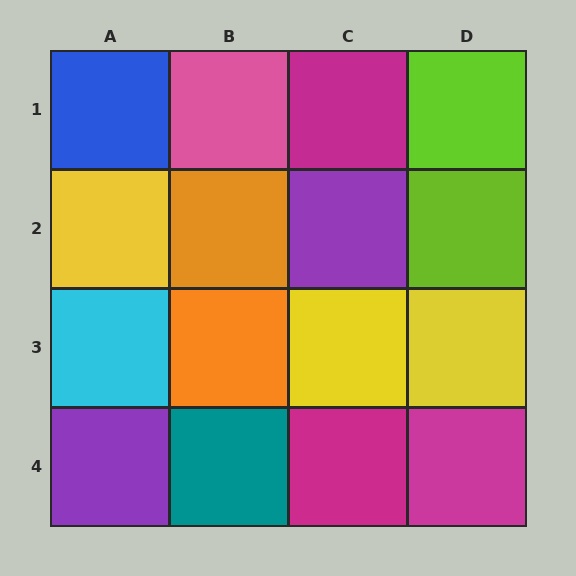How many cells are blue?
1 cell is blue.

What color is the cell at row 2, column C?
Purple.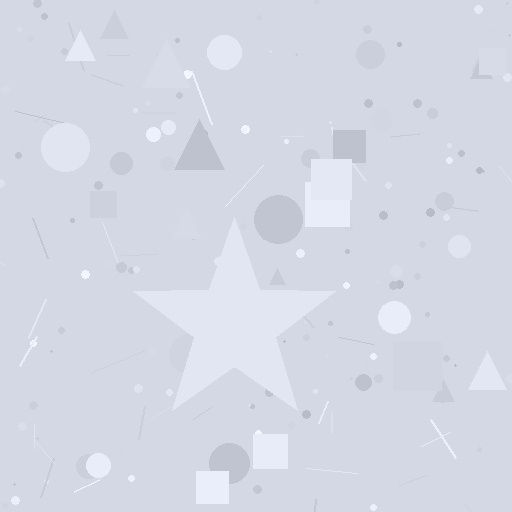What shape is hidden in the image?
A star is hidden in the image.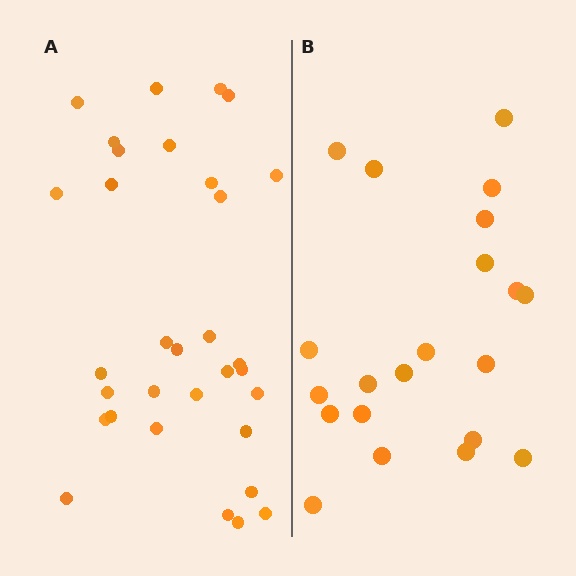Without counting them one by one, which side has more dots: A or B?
Region A (the left region) has more dots.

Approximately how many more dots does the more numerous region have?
Region A has roughly 12 or so more dots than region B.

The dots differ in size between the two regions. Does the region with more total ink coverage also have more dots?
No. Region B has more total ink coverage because its dots are larger, but region A actually contains more individual dots. Total area can be misleading — the number of items is what matters here.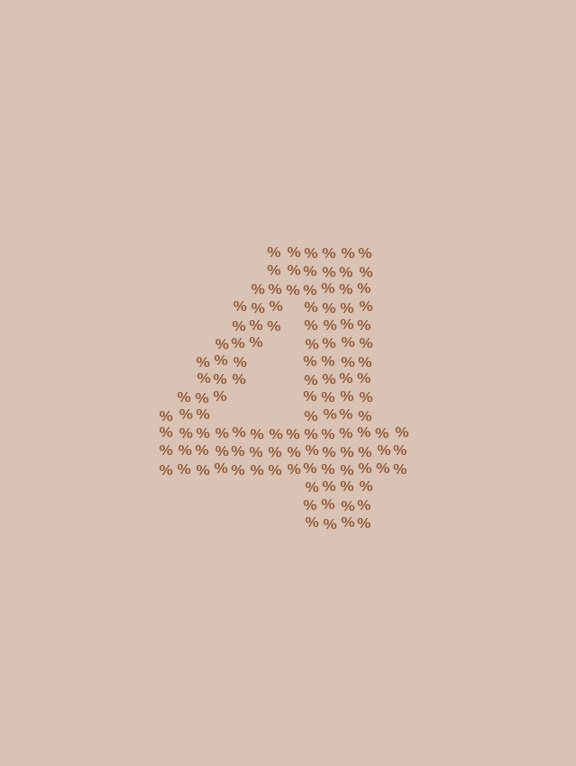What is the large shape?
The large shape is the digit 4.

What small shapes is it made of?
It is made of small percent signs.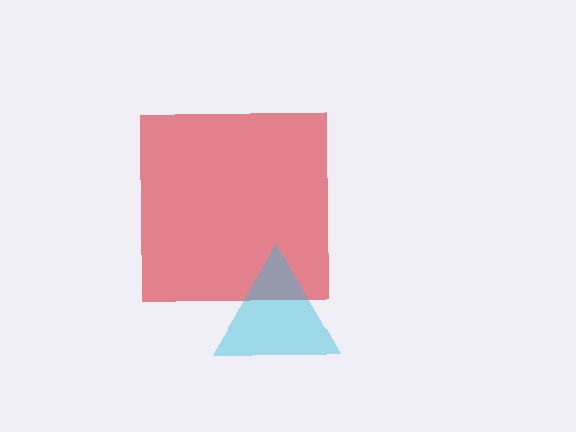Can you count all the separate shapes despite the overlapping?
Yes, there are 2 separate shapes.